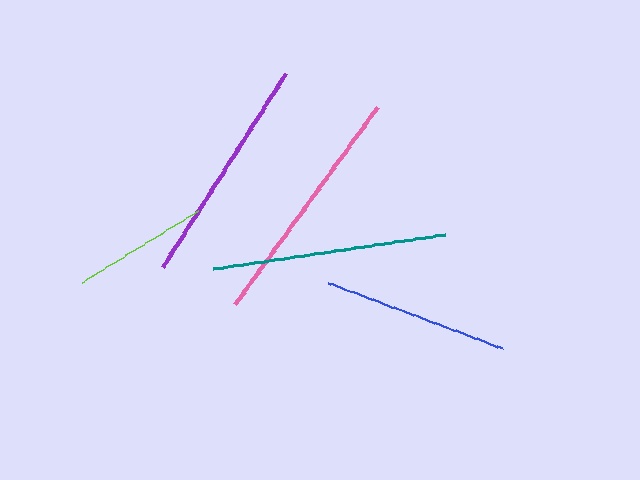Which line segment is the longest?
The pink line is the longest at approximately 243 pixels.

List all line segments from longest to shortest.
From longest to shortest: pink, teal, purple, blue, lime.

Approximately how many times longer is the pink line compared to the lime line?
The pink line is approximately 1.8 times the length of the lime line.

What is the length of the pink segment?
The pink segment is approximately 243 pixels long.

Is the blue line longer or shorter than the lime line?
The blue line is longer than the lime line.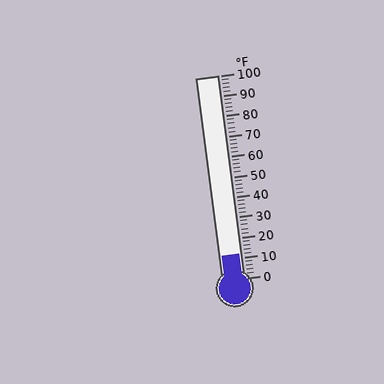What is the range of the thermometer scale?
The thermometer scale ranges from 0°F to 100°F.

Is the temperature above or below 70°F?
The temperature is below 70°F.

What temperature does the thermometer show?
The thermometer shows approximately 12°F.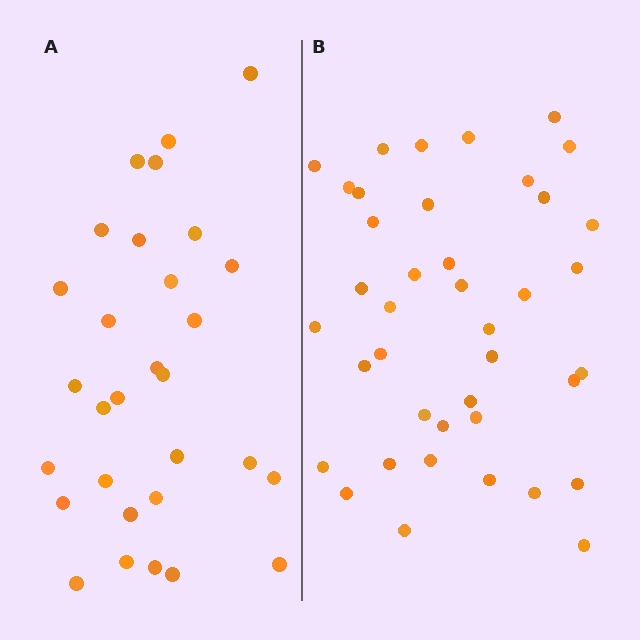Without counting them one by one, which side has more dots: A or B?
Region B (the right region) has more dots.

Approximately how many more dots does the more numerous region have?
Region B has roughly 10 or so more dots than region A.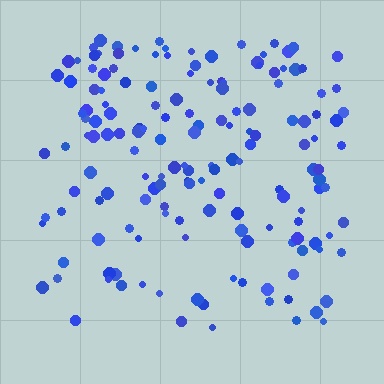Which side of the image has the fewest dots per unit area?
The bottom.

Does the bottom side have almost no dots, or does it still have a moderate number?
Still a moderate number, just noticeably fewer than the top.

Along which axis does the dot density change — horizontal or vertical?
Vertical.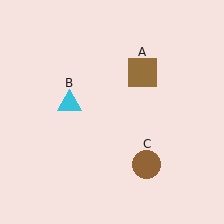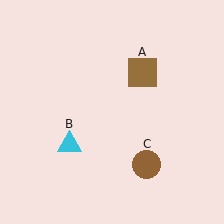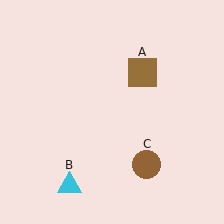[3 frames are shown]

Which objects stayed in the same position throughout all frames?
Brown square (object A) and brown circle (object C) remained stationary.